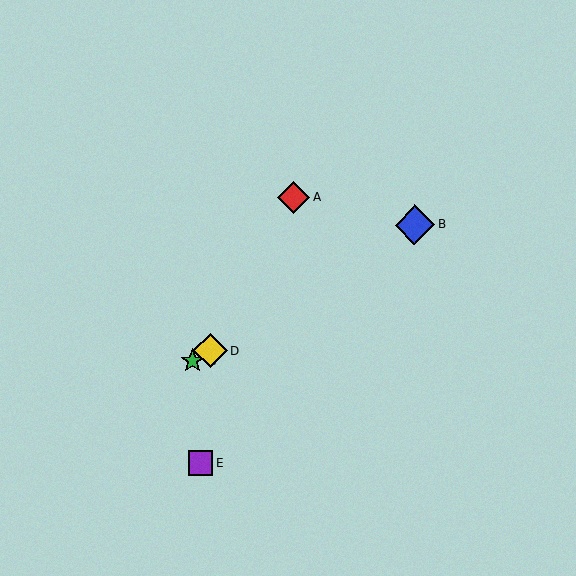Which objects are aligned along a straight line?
Objects B, C, D are aligned along a straight line.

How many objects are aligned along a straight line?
3 objects (B, C, D) are aligned along a straight line.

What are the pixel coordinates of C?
Object C is at (193, 361).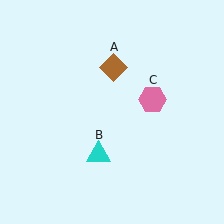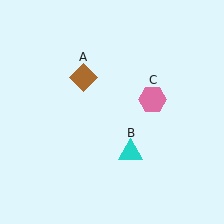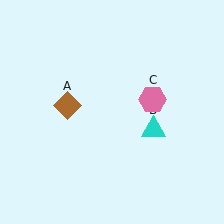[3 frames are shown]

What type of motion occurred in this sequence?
The brown diamond (object A), cyan triangle (object B) rotated counterclockwise around the center of the scene.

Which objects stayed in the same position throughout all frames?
Pink hexagon (object C) remained stationary.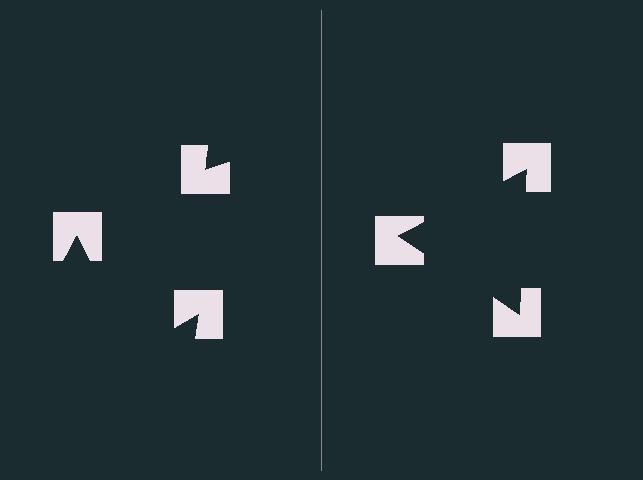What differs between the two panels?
The notched squares are positioned identically on both sides; only the wedge orientations differ. On the right they align to a triangle; on the left they are misaligned.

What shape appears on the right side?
An illusory triangle.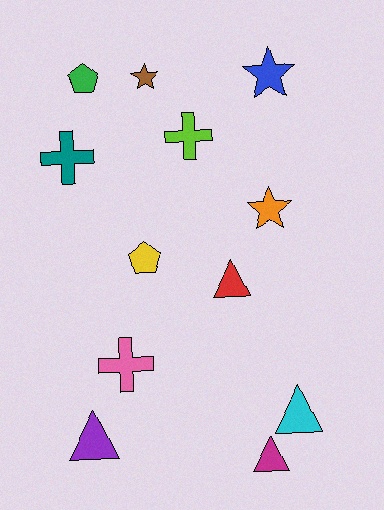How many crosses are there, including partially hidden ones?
There are 3 crosses.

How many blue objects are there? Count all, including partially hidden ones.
There is 1 blue object.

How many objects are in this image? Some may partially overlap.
There are 12 objects.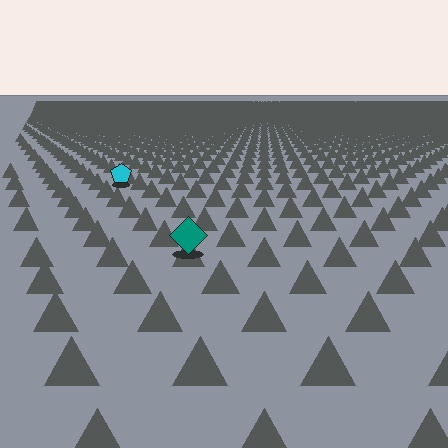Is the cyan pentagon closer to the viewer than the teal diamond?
No. The teal diamond is closer — you can tell from the texture gradient: the ground texture is coarser near it.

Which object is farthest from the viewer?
The cyan pentagon is farthest from the viewer. It appears smaller and the ground texture around it is denser.